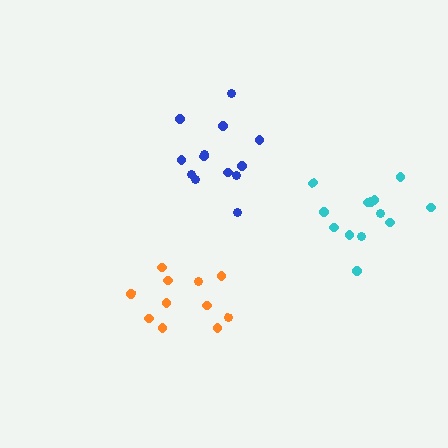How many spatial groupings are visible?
There are 3 spatial groupings.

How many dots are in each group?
Group 1: 13 dots, Group 2: 11 dots, Group 3: 13 dots (37 total).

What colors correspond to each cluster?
The clusters are colored: blue, orange, cyan.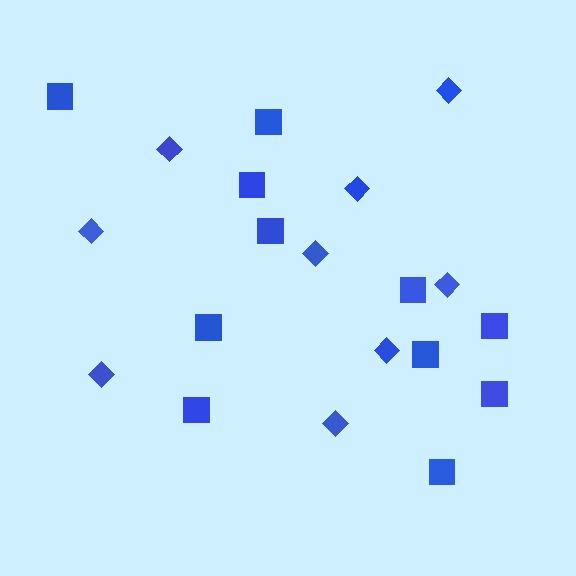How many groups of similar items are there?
There are 2 groups: one group of diamonds (9) and one group of squares (11).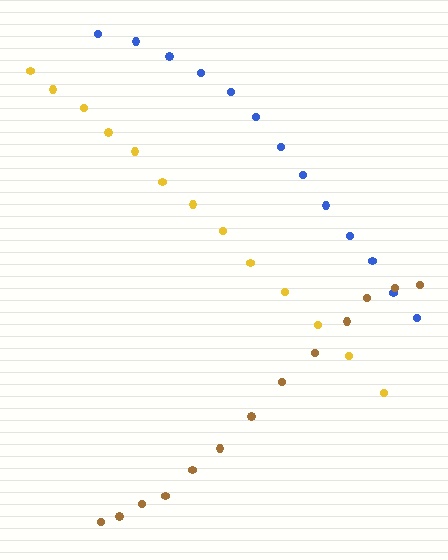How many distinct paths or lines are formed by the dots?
There are 3 distinct paths.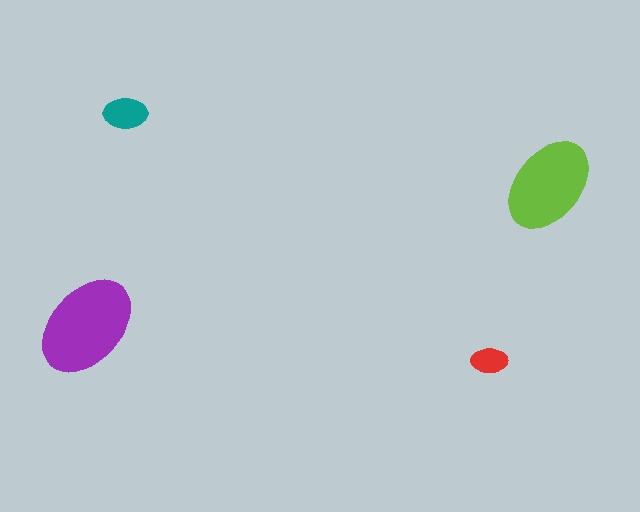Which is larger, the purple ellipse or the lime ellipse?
The purple one.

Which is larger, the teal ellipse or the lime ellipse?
The lime one.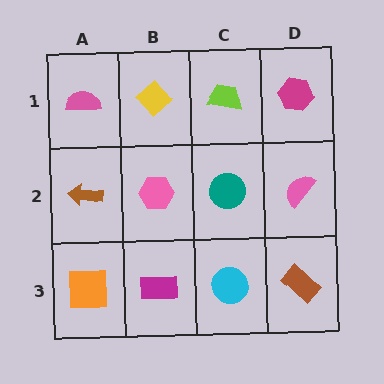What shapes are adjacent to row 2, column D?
A magenta hexagon (row 1, column D), a brown rectangle (row 3, column D), a teal circle (row 2, column C).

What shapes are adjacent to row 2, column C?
A lime trapezoid (row 1, column C), a cyan circle (row 3, column C), a pink hexagon (row 2, column B), a pink semicircle (row 2, column D).